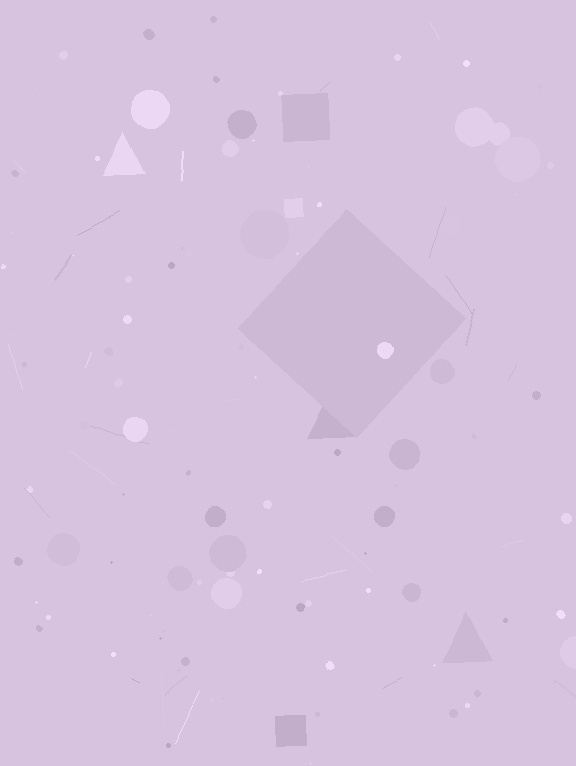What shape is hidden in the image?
A diamond is hidden in the image.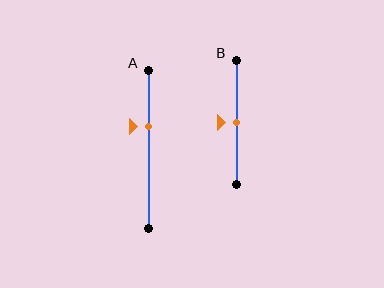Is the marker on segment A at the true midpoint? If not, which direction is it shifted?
No, the marker on segment A is shifted upward by about 14% of the segment length.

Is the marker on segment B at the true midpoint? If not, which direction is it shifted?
Yes, the marker on segment B is at the true midpoint.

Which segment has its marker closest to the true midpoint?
Segment B has its marker closest to the true midpoint.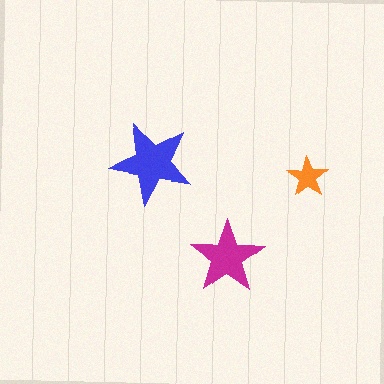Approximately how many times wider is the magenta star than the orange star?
About 2 times wider.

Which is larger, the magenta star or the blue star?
The blue one.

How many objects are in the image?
There are 3 objects in the image.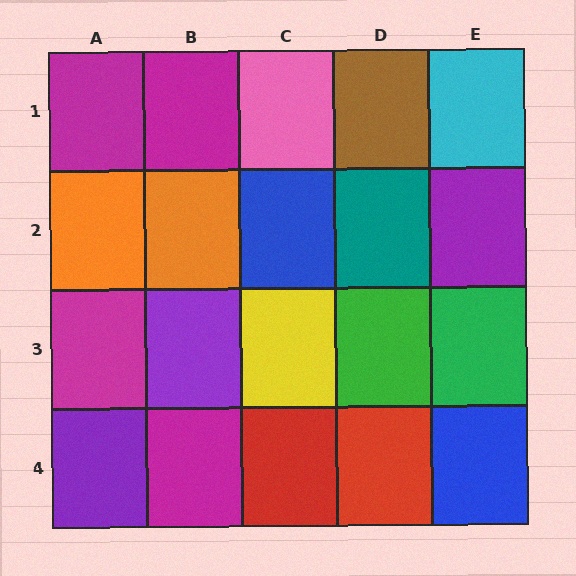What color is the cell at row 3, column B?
Purple.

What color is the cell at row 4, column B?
Magenta.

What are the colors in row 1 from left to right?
Magenta, magenta, pink, brown, cyan.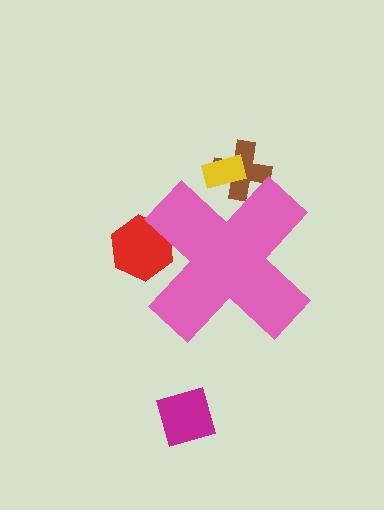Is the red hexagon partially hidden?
Yes, the red hexagon is partially hidden behind the pink cross.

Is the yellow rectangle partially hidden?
Yes, the yellow rectangle is partially hidden behind the pink cross.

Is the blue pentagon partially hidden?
Yes, the blue pentagon is partially hidden behind the pink cross.